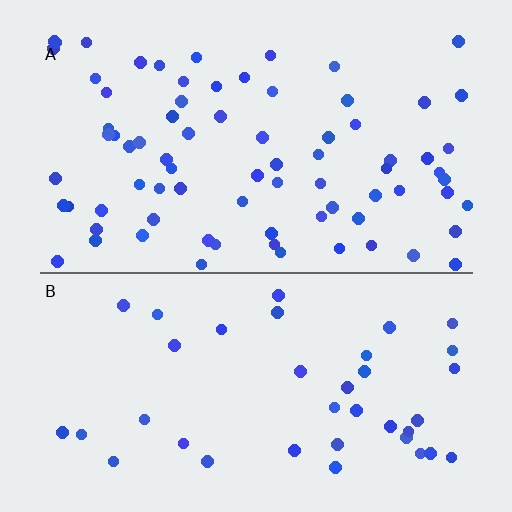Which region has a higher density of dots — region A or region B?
A (the top).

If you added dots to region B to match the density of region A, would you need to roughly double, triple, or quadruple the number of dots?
Approximately double.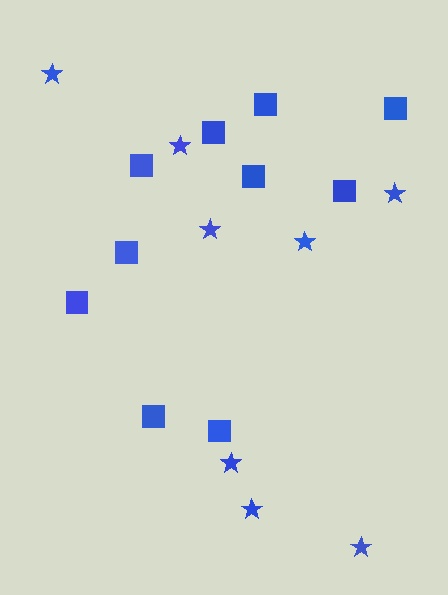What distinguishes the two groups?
There are 2 groups: one group of squares (10) and one group of stars (8).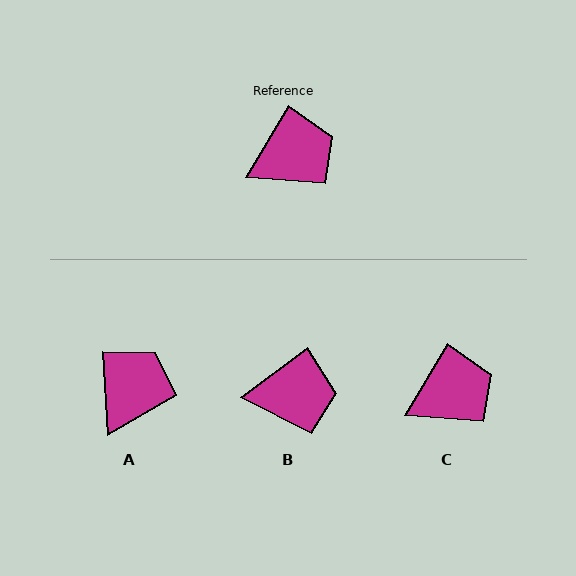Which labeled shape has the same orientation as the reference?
C.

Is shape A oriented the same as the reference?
No, it is off by about 35 degrees.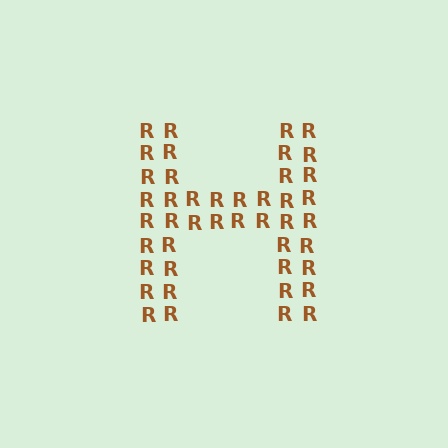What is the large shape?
The large shape is the letter H.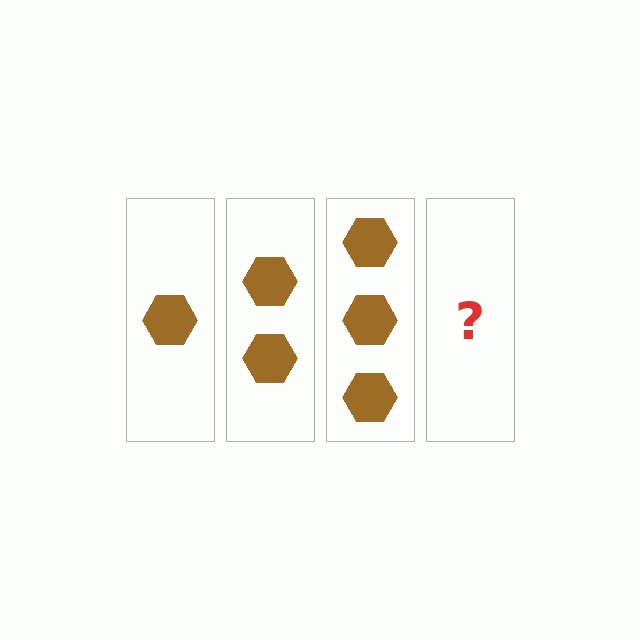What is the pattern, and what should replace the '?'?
The pattern is that each step adds one more hexagon. The '?' should be 4 hexagons.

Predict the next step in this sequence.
The next step is 4 hexagons.